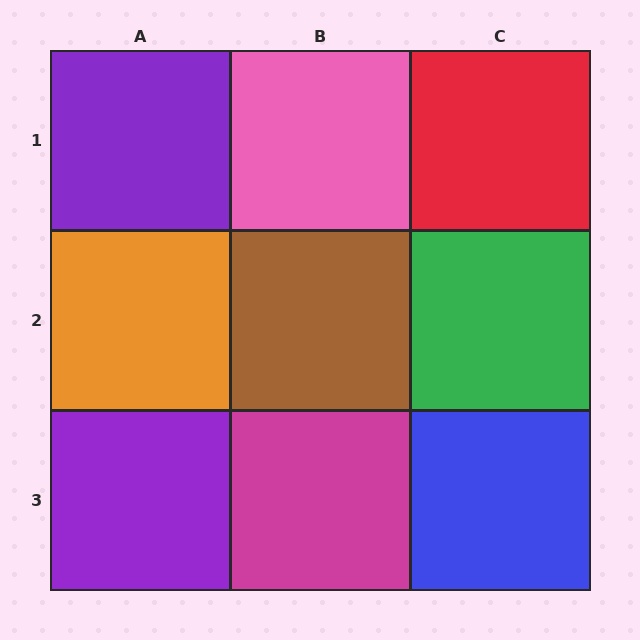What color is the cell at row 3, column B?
Magenta.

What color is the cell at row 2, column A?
Orange.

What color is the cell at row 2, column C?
Green.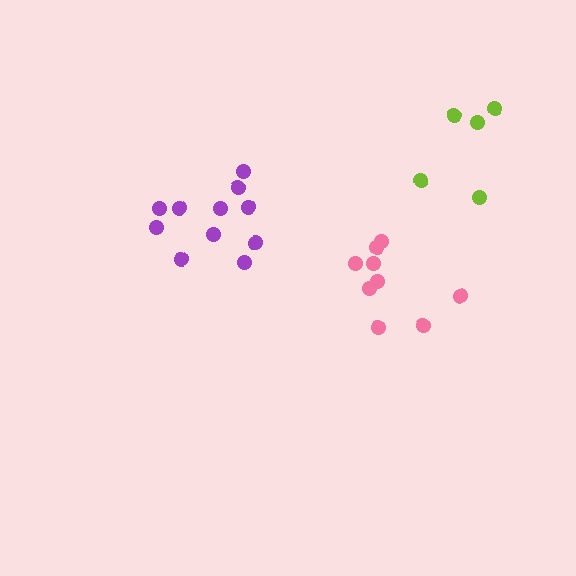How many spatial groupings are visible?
There are 3 spatial groupings.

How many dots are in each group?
Group 1: 9 dots, Group 2: 5 dots, Group 3: 11 dots (25 total).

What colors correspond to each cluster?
The clusters are colored: pink, lime, purple.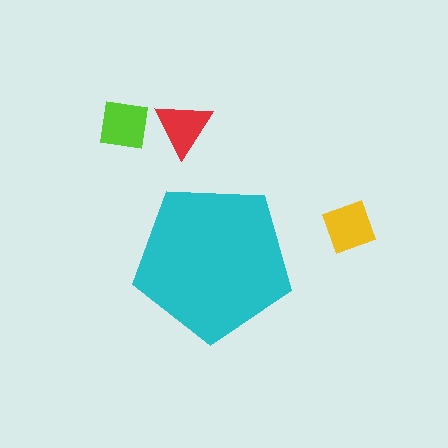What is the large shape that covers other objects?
A cyan pentagon.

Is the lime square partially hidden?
No, the lime square is fully visible.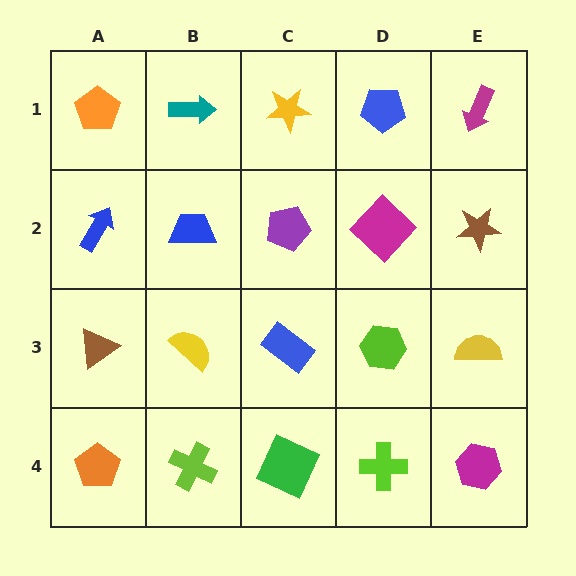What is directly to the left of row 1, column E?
A blue pentagon.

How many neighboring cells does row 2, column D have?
4.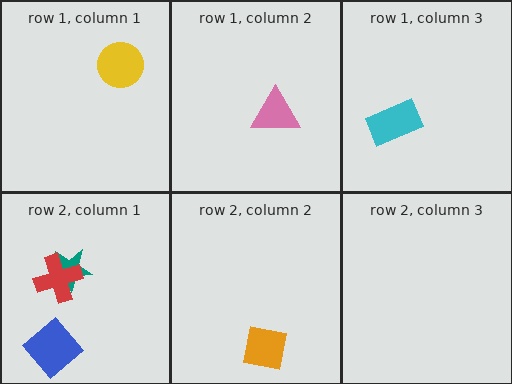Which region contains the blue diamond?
The row 2, column 1 region.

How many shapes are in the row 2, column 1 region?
3.